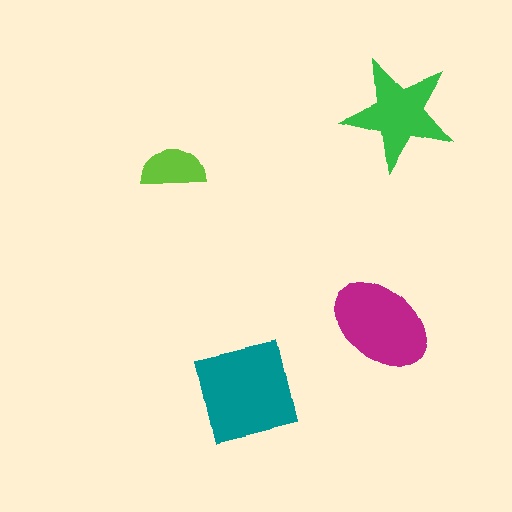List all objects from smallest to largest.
The lime semicircle, the green star, the magenta ellipse, the teal square.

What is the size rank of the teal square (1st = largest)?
1st.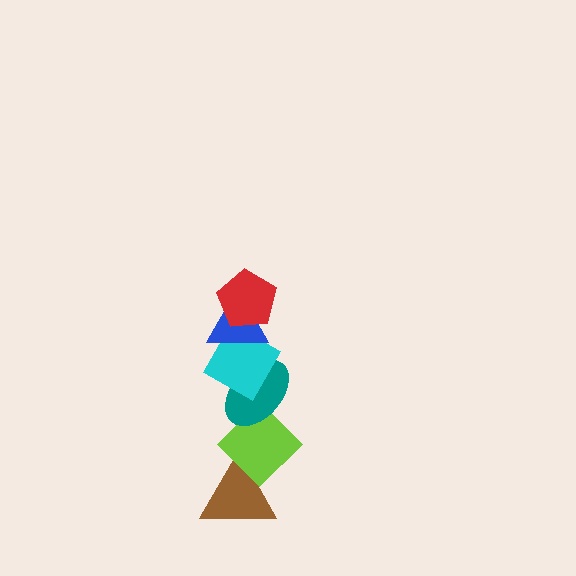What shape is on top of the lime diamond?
The teal ellipse is on top of the lime diamond.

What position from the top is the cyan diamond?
The cyan diamond is 3rd from the top.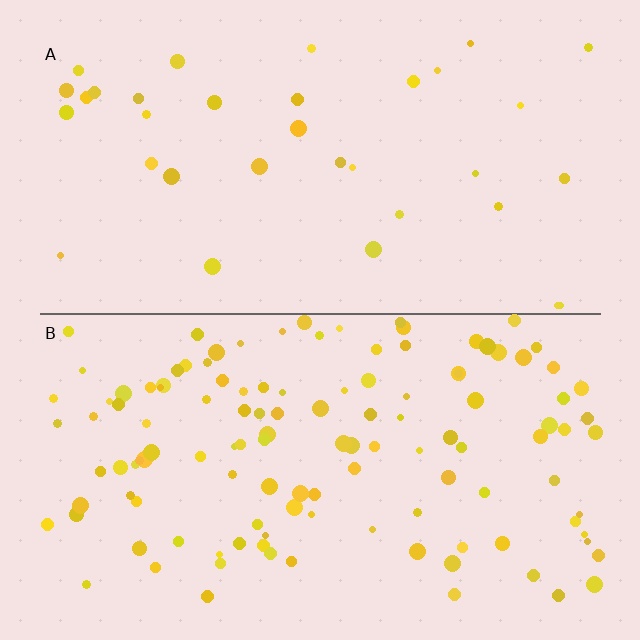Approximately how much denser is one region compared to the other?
Approximately 3.7× — region B over region A.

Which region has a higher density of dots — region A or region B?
B (the bottom).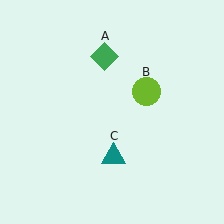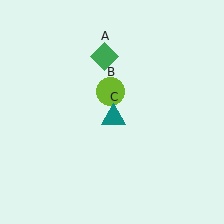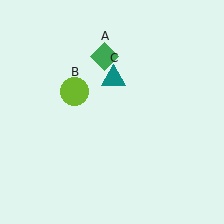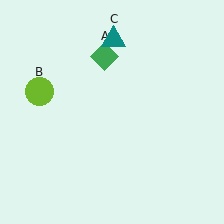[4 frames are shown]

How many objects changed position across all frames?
2 objects changed position: lime circle (object B), teal triangle (object C).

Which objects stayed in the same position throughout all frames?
Green diamond (object A) remained stationary.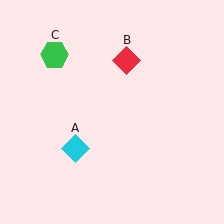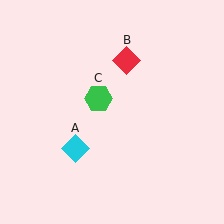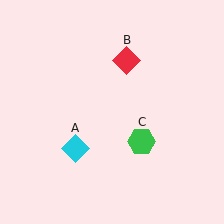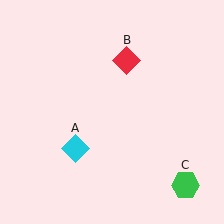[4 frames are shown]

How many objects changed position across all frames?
1 object changed position: green hexagon (object C).